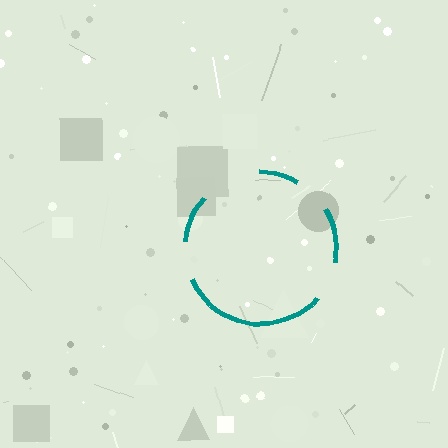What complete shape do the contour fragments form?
The contour fragments form a circle.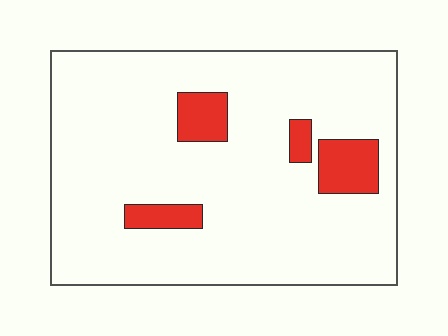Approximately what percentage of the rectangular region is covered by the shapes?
Approximately 10%.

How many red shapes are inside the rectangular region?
4.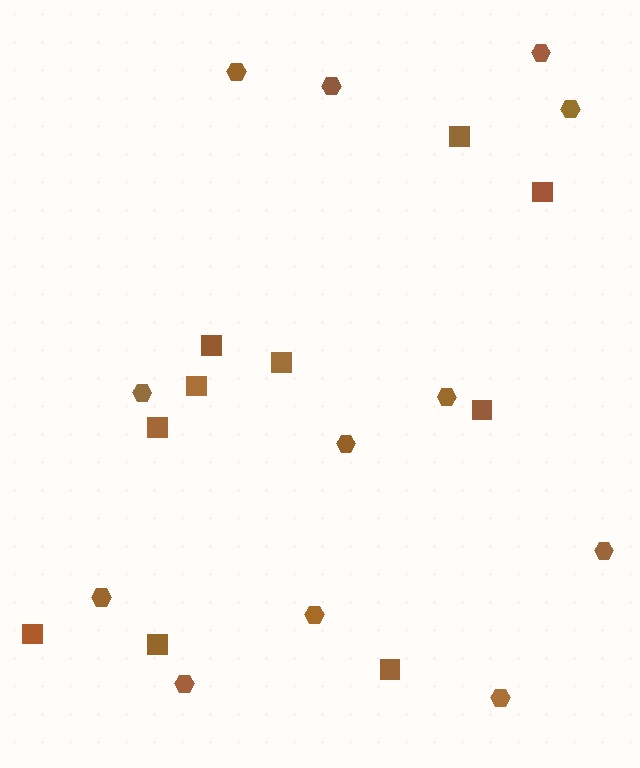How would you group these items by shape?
There are 2 groups: one group of squares (10) and one group of hexagons (12).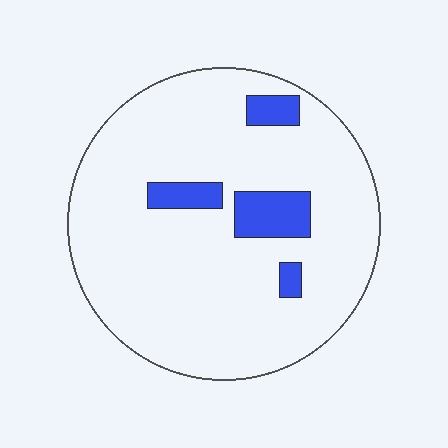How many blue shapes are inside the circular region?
4.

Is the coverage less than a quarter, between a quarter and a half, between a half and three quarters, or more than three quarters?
Less than a quarter.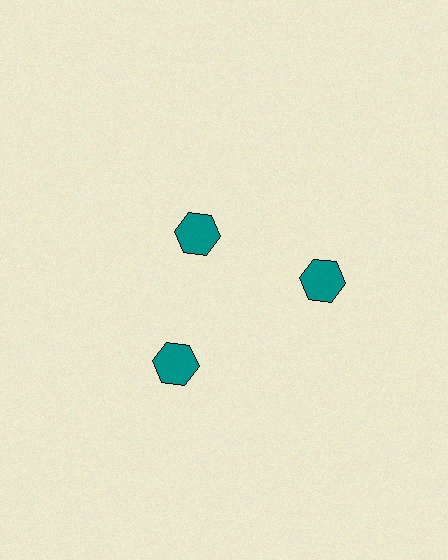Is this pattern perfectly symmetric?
No. The 3 teal hexagons are arranged in a ring, but one element near the 11 o'clock position is pulled inward toward the center, breaking the 3-fold rotational symmetry.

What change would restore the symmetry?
The symmetry would be restored by moving it outward, back onto the ring so that all 3 hexagons sit at equal angles and equal distance from the center.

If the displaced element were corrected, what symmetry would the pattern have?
It would have 3-fold rotational symmetry — the pattern would map onto itself every 120 degrees.